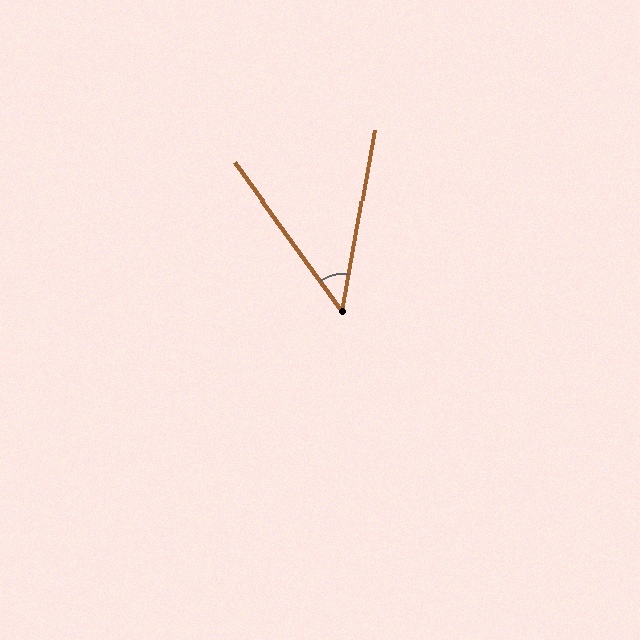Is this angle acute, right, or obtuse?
It is acute.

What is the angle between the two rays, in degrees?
Approximately 46 degrees.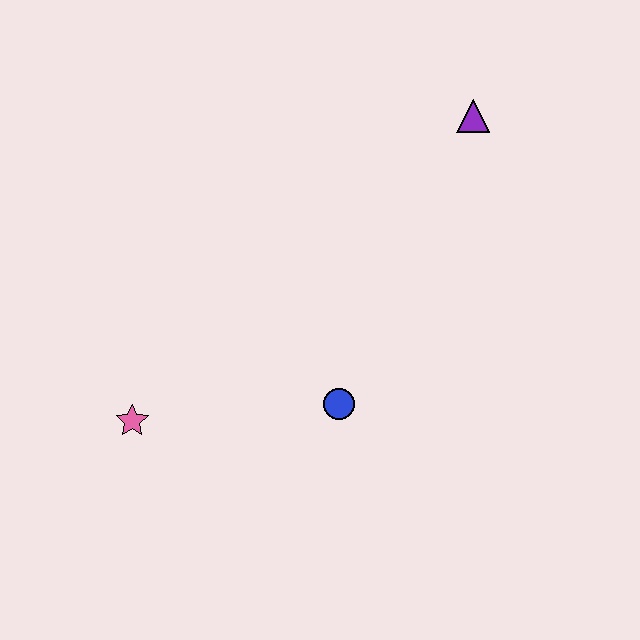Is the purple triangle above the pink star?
Yes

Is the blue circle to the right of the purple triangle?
No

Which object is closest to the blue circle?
The pink star is closest to the blue circle.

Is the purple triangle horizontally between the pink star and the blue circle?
No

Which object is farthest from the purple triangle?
The pink star is farthest from the purple triangle.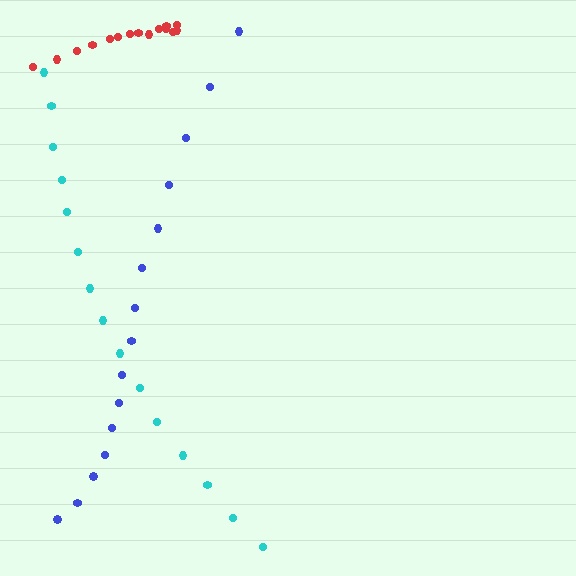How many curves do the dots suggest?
There are 3 distinct paths.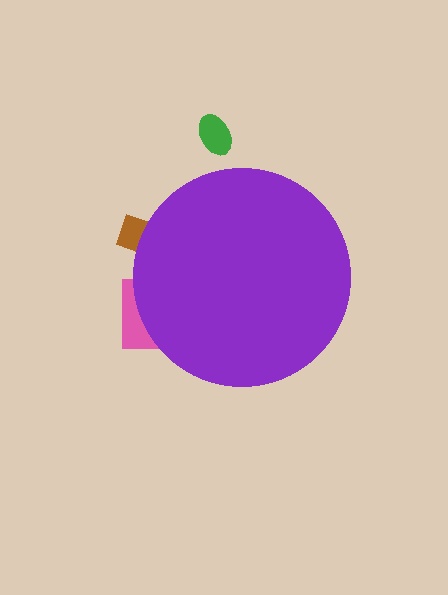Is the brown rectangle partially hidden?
Yes, the brown rectangle is partially hidden behind the purple circle.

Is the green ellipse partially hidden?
No, the green ellipse is fully visible.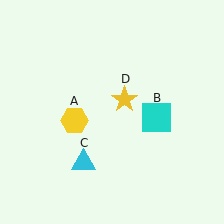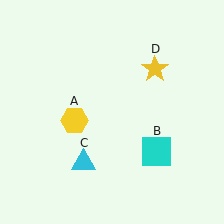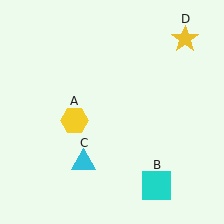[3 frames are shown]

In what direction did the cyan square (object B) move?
The cyan square (object B) moved down.